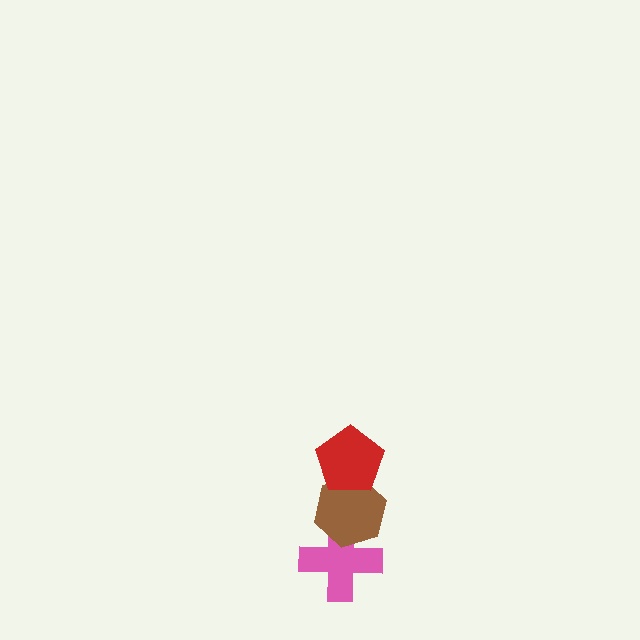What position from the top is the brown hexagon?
The brown hexagon is 2nd from the top.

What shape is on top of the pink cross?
The brown hexagon is on top of the pink cross.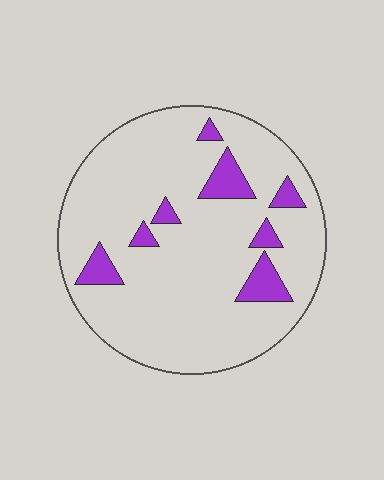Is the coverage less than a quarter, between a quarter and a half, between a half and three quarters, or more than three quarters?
Less than a quarter.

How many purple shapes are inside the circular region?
8.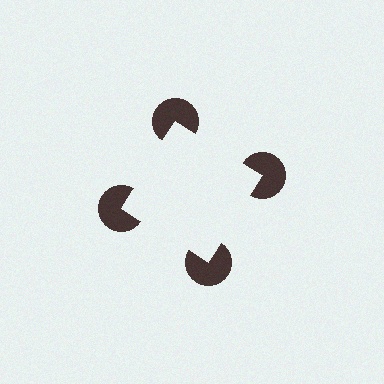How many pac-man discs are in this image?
There are 4 — one at each vertex of the illusory square.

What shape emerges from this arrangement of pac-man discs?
An illusory square — its edges are inferred from the aligned wedge cuts in the pac-man discs, not physically drawn.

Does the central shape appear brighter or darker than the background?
It typically appears slightly brighter than the background, even though no actual brightness change is drawn.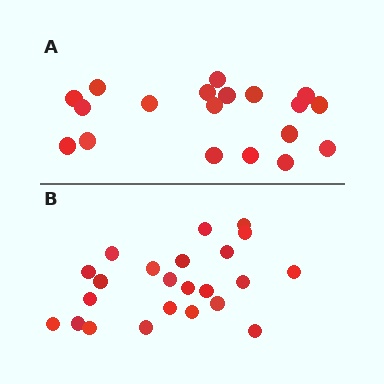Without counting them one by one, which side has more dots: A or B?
Region B (the bottom region) has more dots.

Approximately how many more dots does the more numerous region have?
Region B has about 4 more dots than region A.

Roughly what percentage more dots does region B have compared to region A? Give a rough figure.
About 20% more.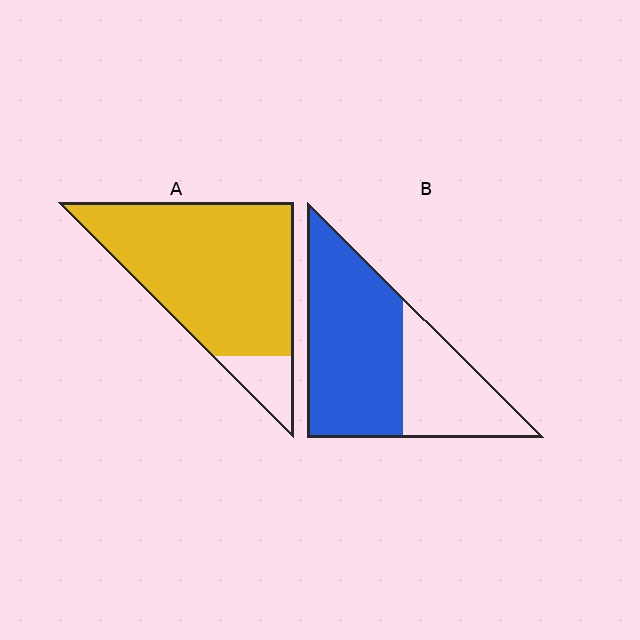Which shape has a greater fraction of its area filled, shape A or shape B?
Shape A.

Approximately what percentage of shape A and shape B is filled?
A is approximately 90% and B is approximately 65%.